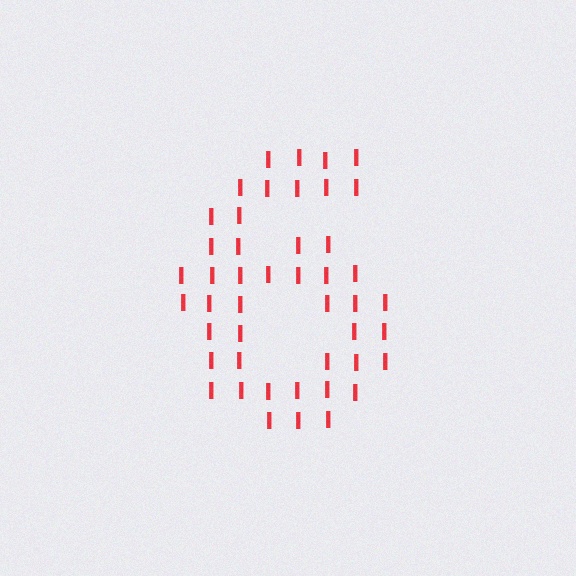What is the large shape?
The large shape is the digit 6.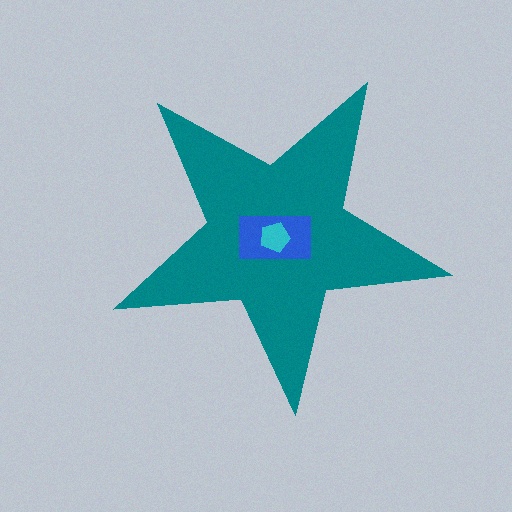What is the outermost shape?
The teal star.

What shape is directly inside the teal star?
The blue rectangle.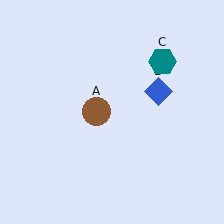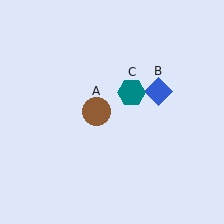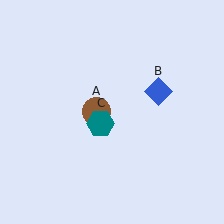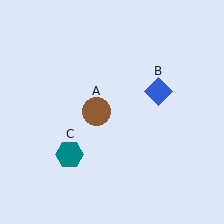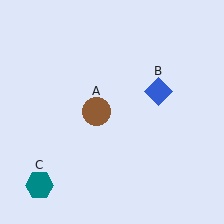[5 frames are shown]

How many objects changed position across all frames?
1 object changed position: teal hexagon (object C).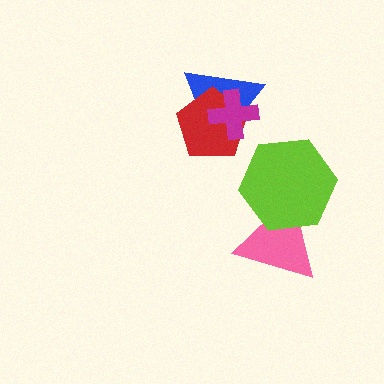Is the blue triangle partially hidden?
Yes, it is partially covered by another shape.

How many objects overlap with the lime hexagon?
1 object overlaps with the lime hexagon.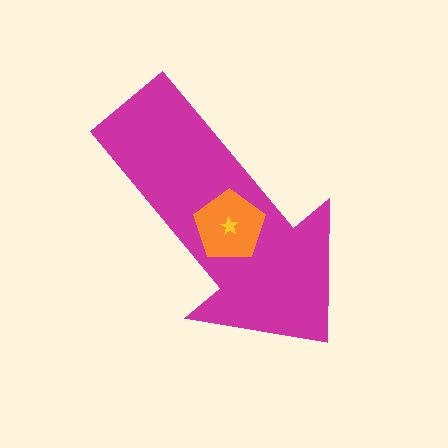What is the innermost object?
The yellow star.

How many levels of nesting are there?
3.